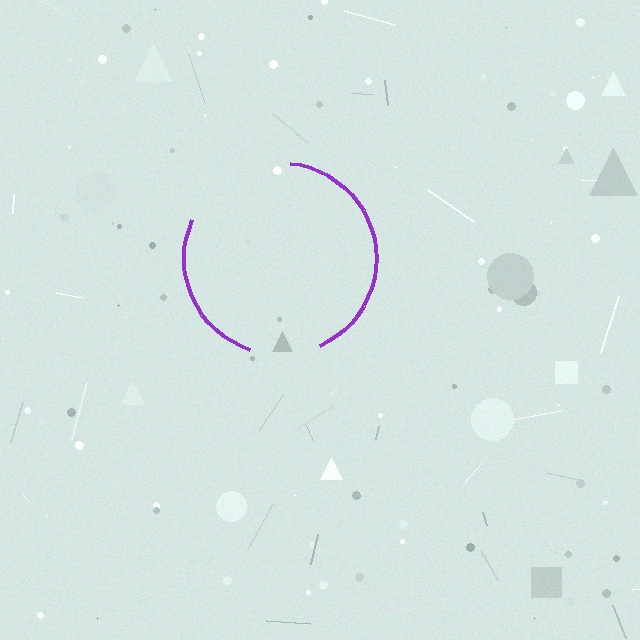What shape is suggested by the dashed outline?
The dashed outline suggests a circle.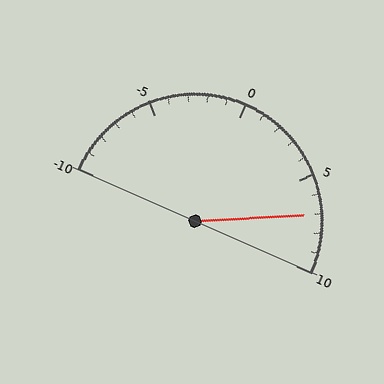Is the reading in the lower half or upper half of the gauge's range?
The reading is in the upper half of the range (-10 to 10).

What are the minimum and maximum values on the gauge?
The gauge ranges from -10 to 10.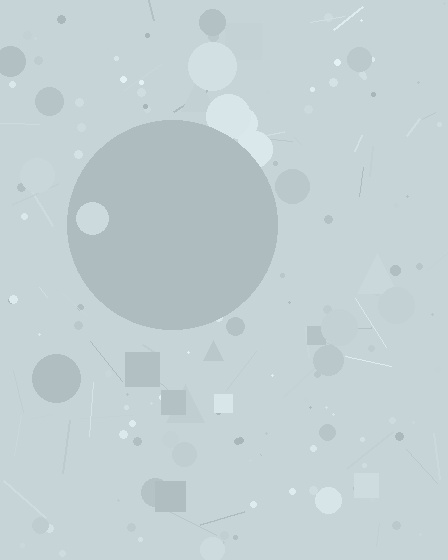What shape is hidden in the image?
A circle is hidden in the image.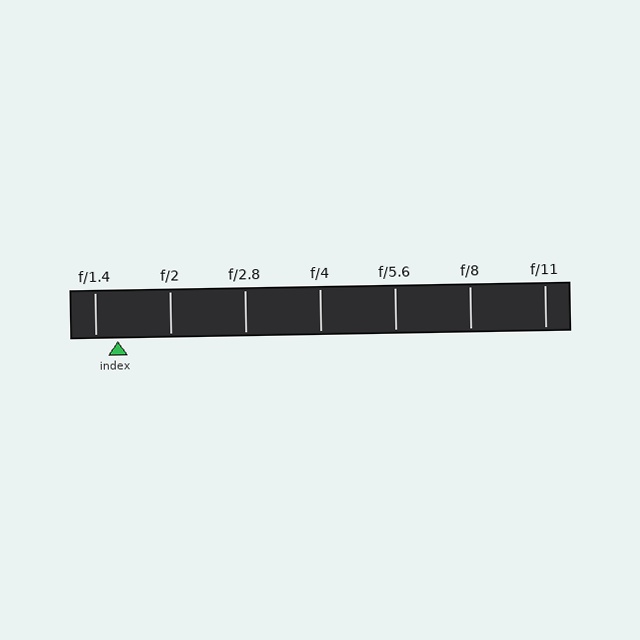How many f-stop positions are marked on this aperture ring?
There are 7 f-stop positions marked.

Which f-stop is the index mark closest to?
The index mark is closest to f/1.4.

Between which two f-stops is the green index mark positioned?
The index mark is between f/1.4 and f/2.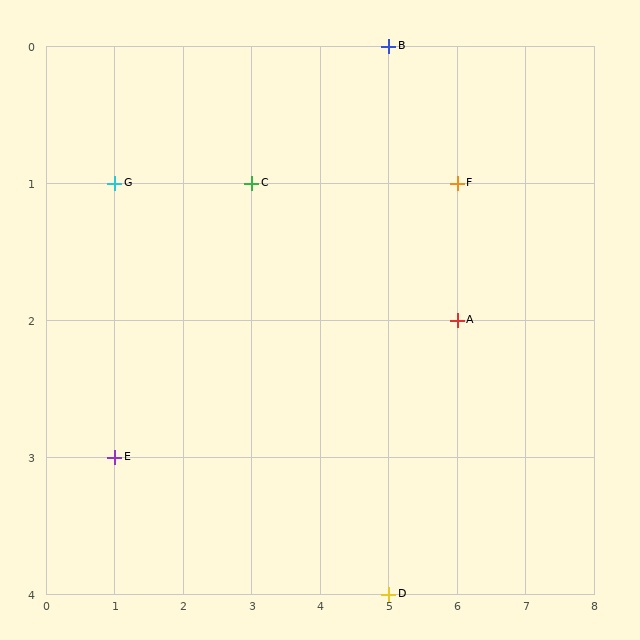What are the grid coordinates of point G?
Point G is at grid coordinates (1, 1).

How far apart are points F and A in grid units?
Points F and A are 1 row apart.